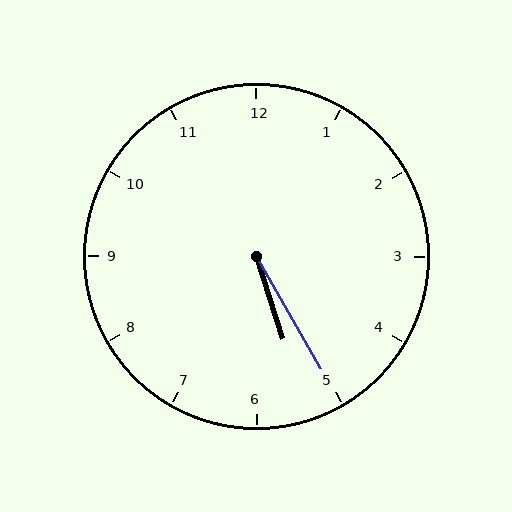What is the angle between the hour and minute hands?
Approximately 12 degrees.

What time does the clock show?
5:25.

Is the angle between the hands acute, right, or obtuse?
It is acute.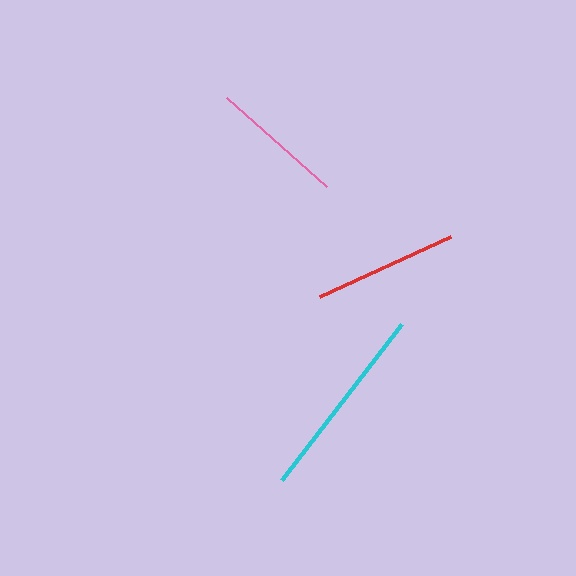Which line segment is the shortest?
The pink line is the shortest at approximately 133 pixels.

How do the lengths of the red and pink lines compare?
The red and pink lines are approximately the same length.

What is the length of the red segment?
The red segment is approximately 143 pixels long.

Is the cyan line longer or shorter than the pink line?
The cyan line is longer than the pink line.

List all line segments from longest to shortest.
From longest to shortest: cyan, red, pink.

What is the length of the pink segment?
The pink segment is approximately 133 pixels long.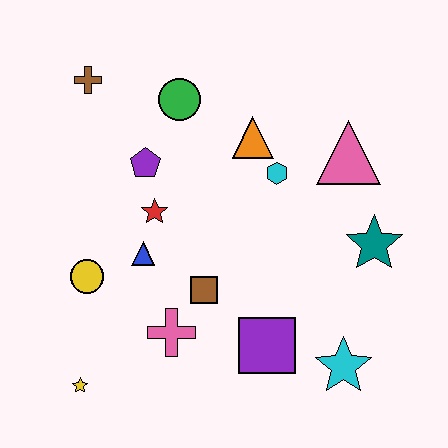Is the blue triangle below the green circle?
Yes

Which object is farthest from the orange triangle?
The yellow star is farthest from the orange triangle.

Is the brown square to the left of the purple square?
Yes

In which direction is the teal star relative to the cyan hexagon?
The teal star is to the right of the cyan hexagon.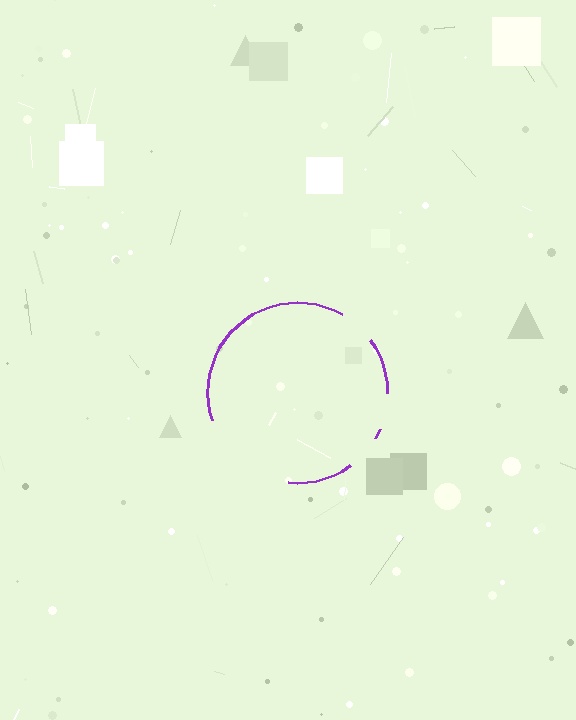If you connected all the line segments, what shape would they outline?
They would outline a circle.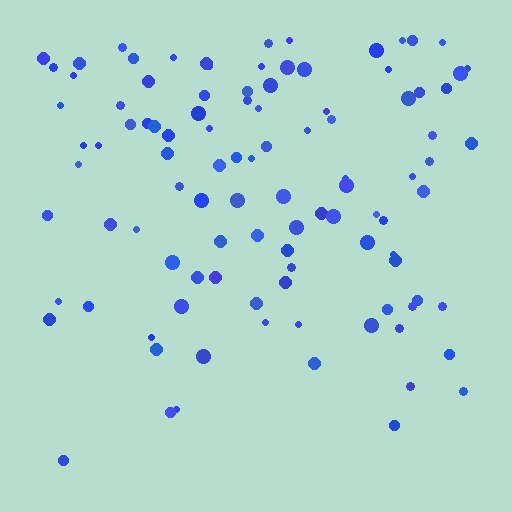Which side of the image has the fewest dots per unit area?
The bottom.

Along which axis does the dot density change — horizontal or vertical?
Vertical.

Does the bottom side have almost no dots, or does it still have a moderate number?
Still a moderate number, just noticeably fewer than the top.